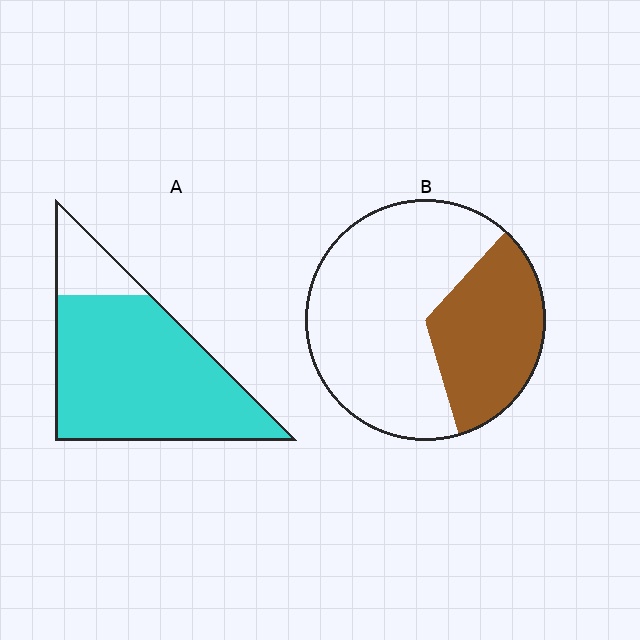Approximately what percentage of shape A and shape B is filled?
A is approximately 85% and B is approximately 35%.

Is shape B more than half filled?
No.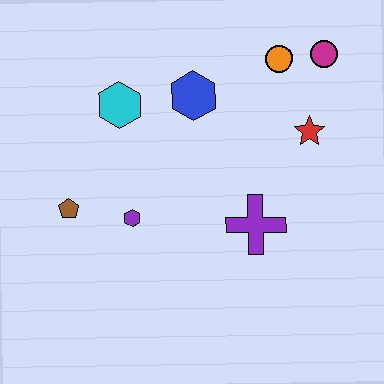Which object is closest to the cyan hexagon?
The blue hexagon is closest to the cyan hexagon.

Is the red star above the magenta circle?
No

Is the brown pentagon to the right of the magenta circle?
No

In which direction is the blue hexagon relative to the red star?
The blue hexagon is to the left of the red star.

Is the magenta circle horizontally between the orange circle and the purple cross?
No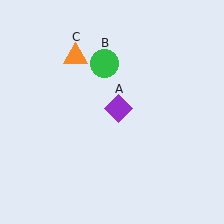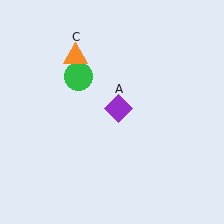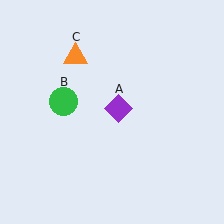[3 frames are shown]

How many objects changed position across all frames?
1 object changed position: green circle (object B).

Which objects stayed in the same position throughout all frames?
Purple diamond (object A) and orange triangle (object C) remained stationary.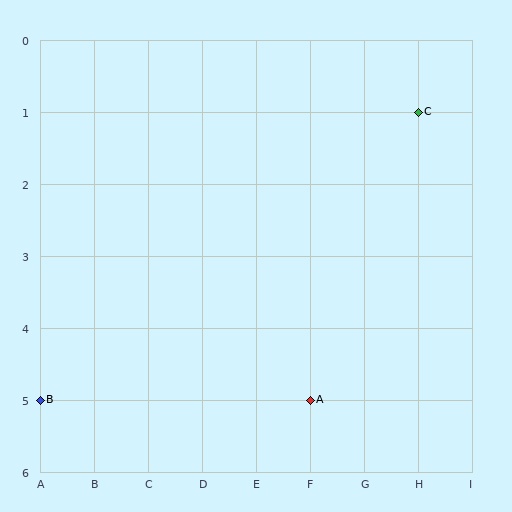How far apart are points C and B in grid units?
Points C and B are 7 columns and 4 rows apart (about 8.1 grid units diagonally).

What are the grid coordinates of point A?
Point A is at grid coordinates (F, 5).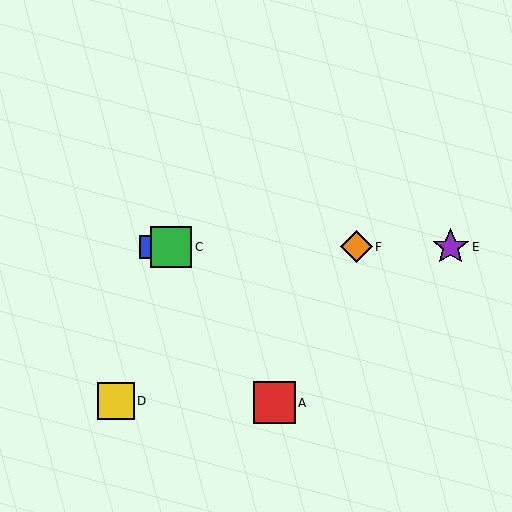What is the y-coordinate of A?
Object A is at y≈403.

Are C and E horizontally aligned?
Yes, both are at y≈247.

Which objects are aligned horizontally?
Objects B, C, E, F are aligned horizontally.